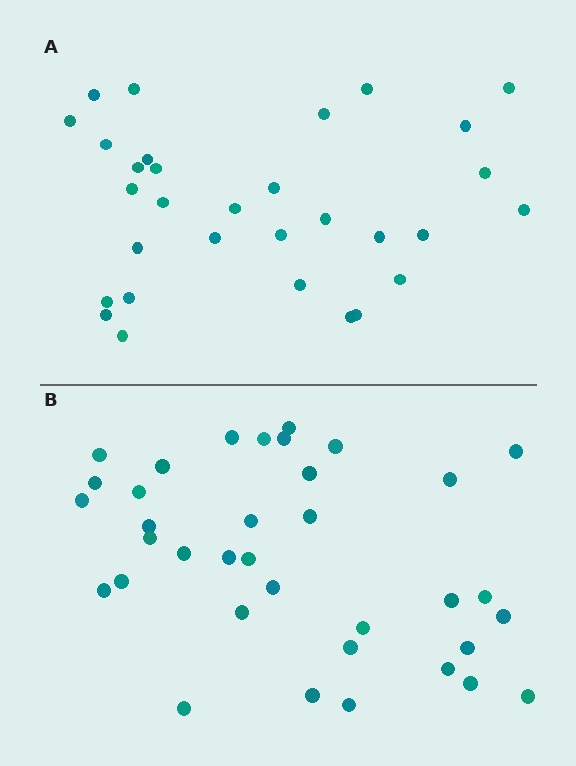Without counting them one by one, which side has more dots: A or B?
Region B (the bottom region) has more dots.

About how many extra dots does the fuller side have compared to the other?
Region B has about 5 more dots than region A.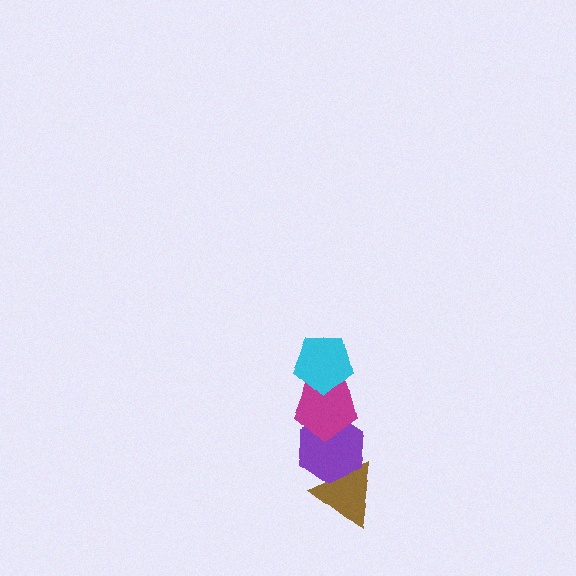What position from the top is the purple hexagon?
The purple hexagon is 3rd from the top.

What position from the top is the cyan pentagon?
The cyan pentagon is 1st from the top.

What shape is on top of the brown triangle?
The purple hexagon is on top of the brown triangle.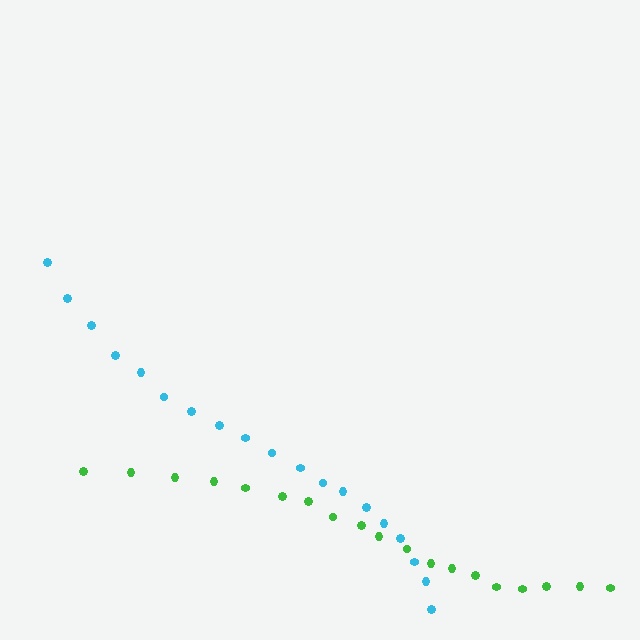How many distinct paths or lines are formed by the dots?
There are 2 distinct paths.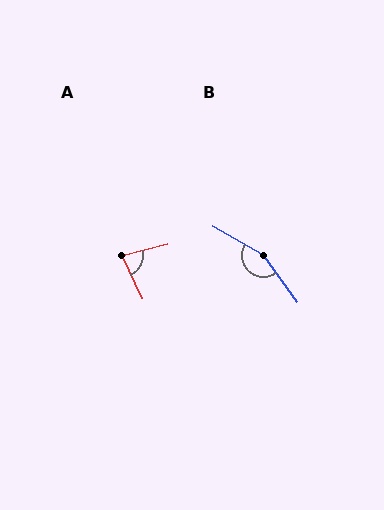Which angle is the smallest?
A, at approximately 79 degrees.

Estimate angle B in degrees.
Approximately 156 degrees.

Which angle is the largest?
B, at approximately 156 degrees.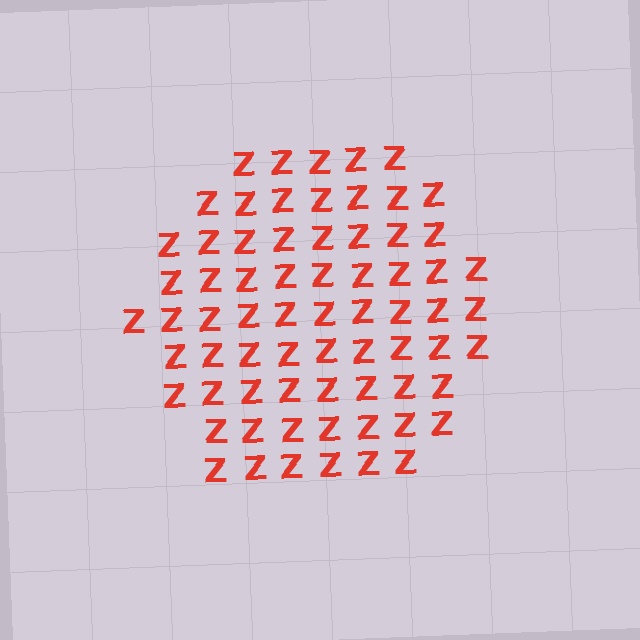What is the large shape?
The large shape is a hexagon.